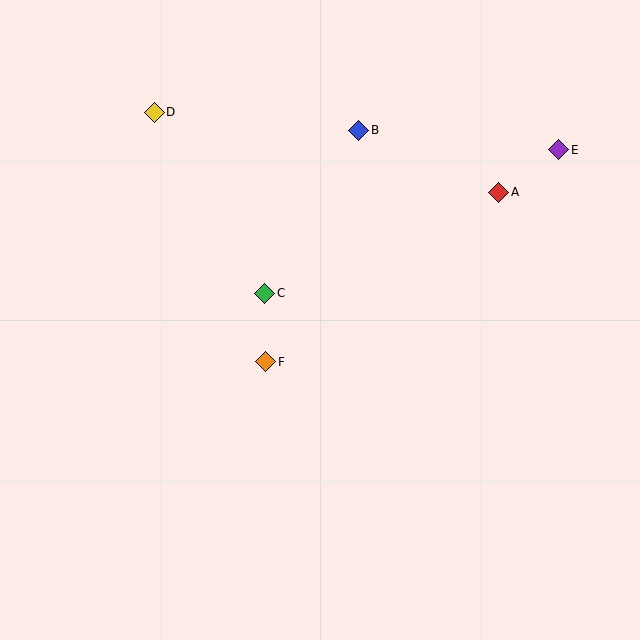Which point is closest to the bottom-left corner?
Point F is closest to the bottom-left corner.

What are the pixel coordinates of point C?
Point C is at (265, 293).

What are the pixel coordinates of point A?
Point A is at (499, 192).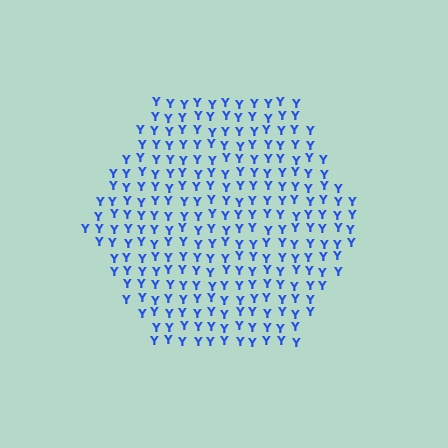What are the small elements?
The small elements are letter Y's.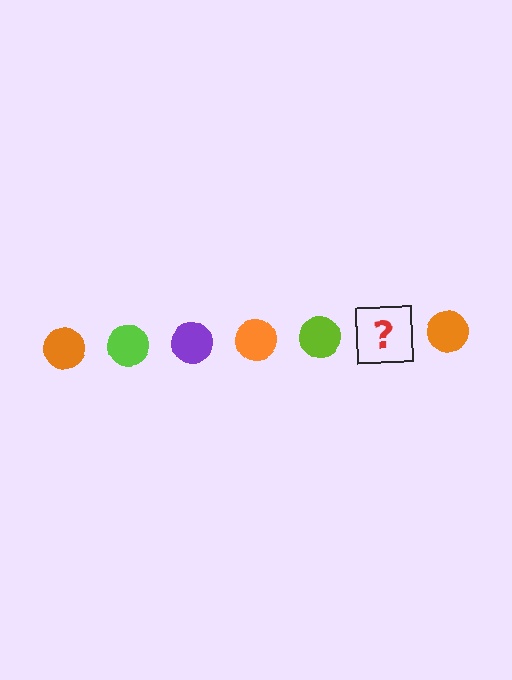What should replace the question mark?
The question mark should be replaced with a purple circle.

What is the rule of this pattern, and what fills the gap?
The rule is that the pattern cycles through orange, lime, purple circles. The gap should be filled with a purple circle.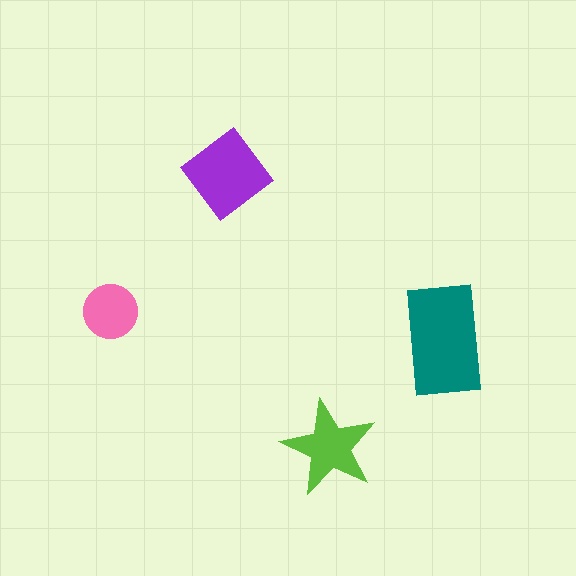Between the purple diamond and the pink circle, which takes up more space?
The purple diamond.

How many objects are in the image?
There are 4 objects in the image.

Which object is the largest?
The teal rectangle.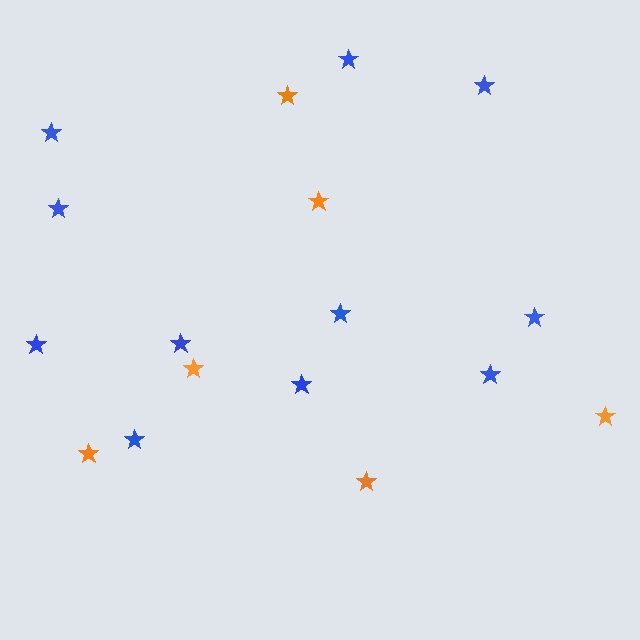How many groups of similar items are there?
There are 2 groups: one group of blue stars (11) and one group of orange stars (6).